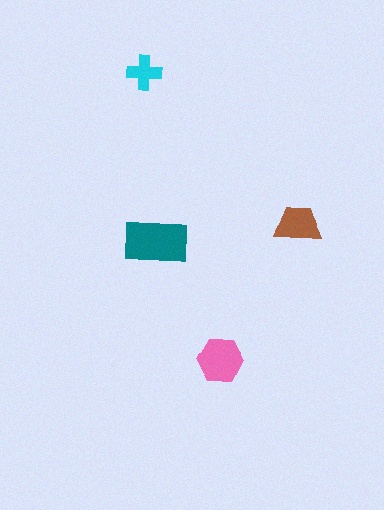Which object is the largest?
The teal rectangle.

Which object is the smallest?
The cyan cross.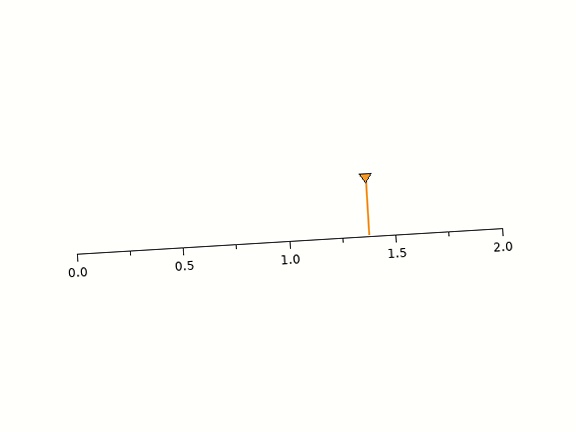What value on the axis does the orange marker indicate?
The marker indicates approximately 1.38.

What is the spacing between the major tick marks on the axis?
The major ticks are spaced 0.5 apart.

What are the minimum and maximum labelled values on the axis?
The axis runs from 0.0 to 2.0.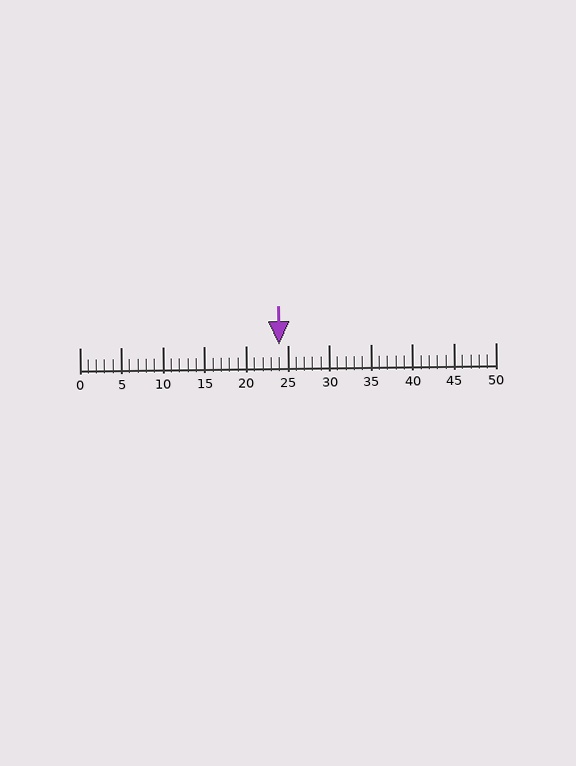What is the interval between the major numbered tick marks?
The major tick marks are spaced 5 units apart.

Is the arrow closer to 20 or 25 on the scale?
The arrow is closer to 25.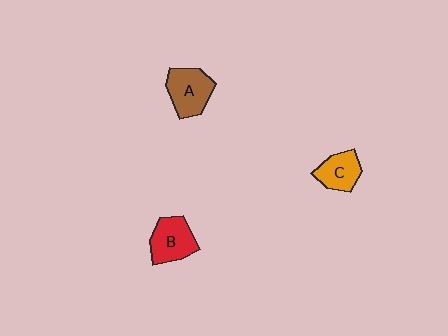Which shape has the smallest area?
Shape C (orange).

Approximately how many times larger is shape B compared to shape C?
Approximately 1.2 times.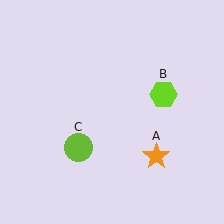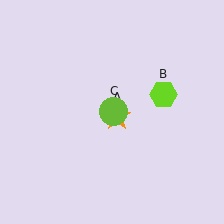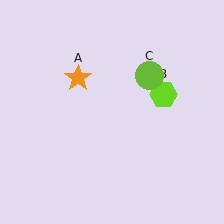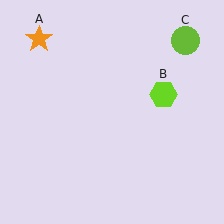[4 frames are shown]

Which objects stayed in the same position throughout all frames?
Lime hexagon (object B) remained stationary.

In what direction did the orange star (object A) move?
The orange star (object A) moved up and to the left.